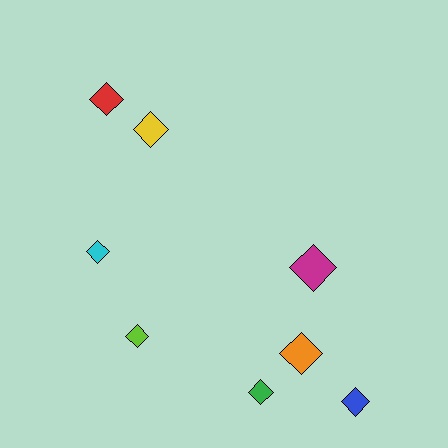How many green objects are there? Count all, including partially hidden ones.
There is 1 green object.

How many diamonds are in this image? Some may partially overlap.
There are 8 diamonds.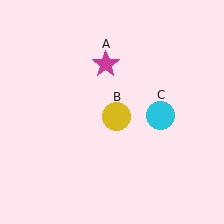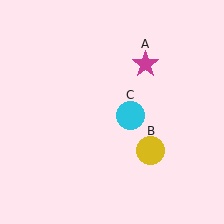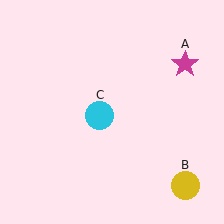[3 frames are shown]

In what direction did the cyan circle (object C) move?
The cyan circle (object C) moved left.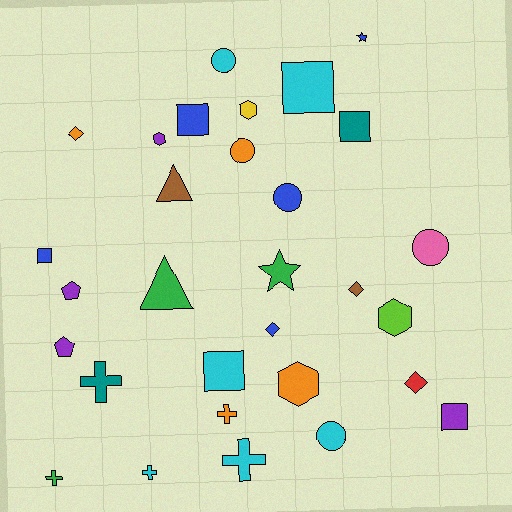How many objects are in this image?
There are 30 objects.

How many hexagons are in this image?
There are 4 hexagons.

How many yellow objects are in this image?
There is 1 yellow object.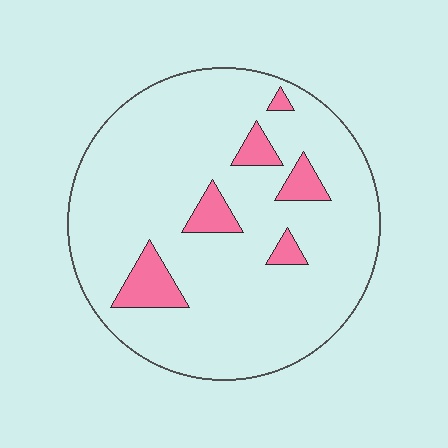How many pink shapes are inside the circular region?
6.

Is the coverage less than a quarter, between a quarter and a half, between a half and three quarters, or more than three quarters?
Less than a quarter.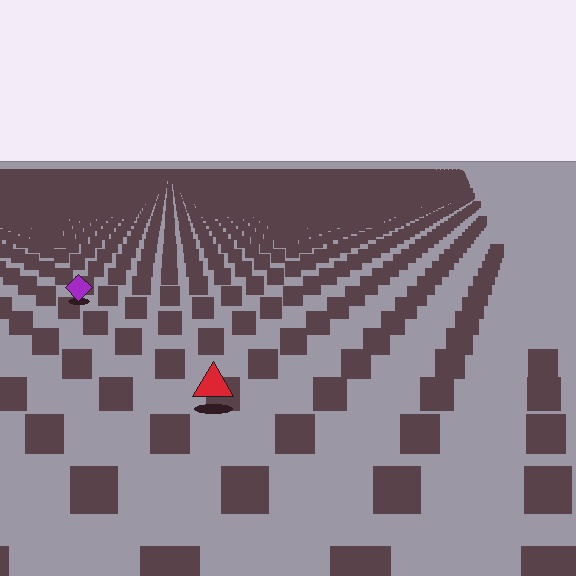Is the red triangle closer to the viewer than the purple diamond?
Yes. The red triangle is closer — you can tell from the texture gradient: the ground texture is coarser near it.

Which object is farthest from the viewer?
The purple diamond is farthest from the viewer. It appears smaller and the ground texture around it is denser.